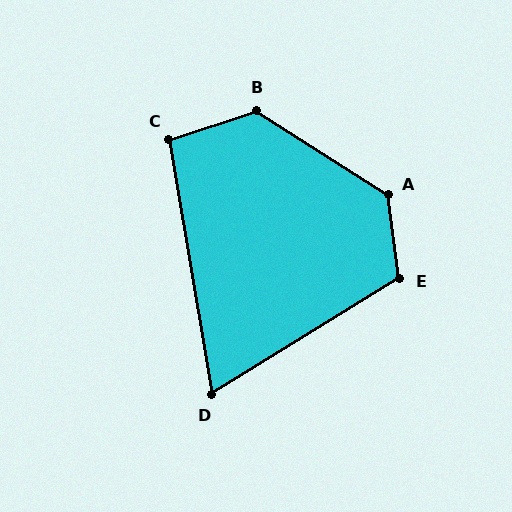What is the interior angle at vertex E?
Approximately 114 degrees (obtuse).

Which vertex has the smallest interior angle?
D, at approximately 68 degrees.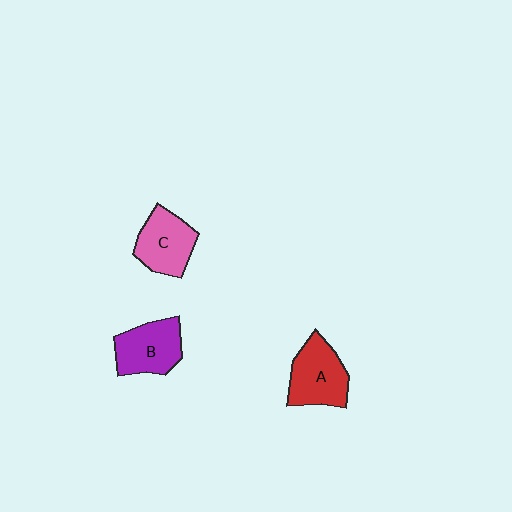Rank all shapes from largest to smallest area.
From largest to smallest: A (red), B (purple), C (pink).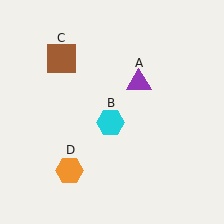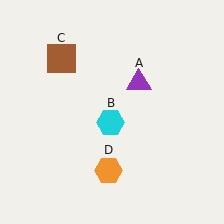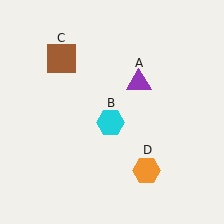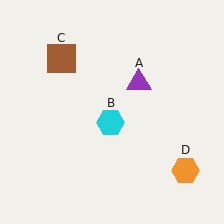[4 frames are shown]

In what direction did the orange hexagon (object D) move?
The orange hexagon (object D) moved right.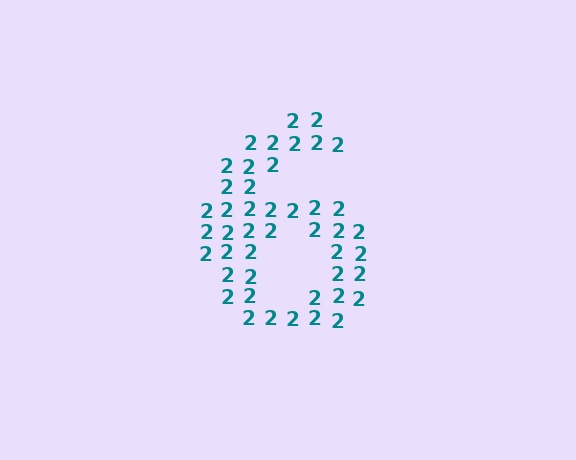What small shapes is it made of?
It is made of small digit 2's.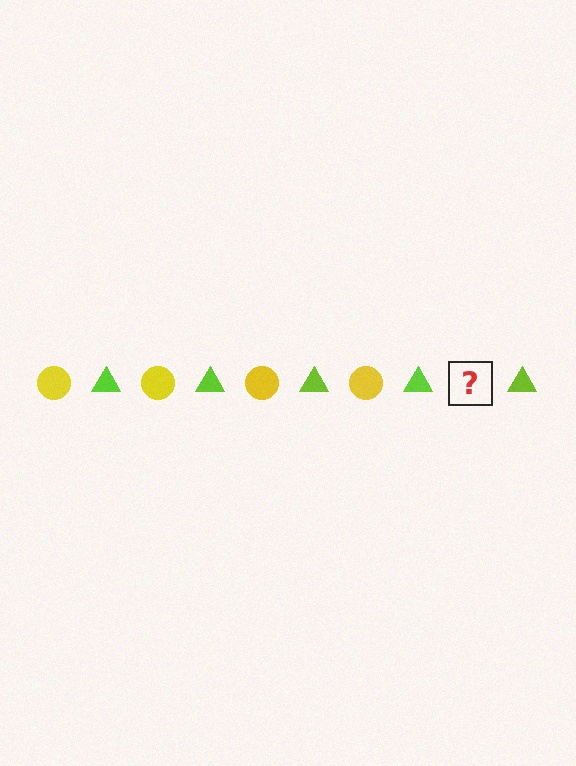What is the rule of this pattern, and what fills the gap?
The rule is that the pattern alternates between yellow circle and lime triangle. The gap should be filled with a yellow circle.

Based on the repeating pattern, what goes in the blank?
The blank should be a yellow circle.